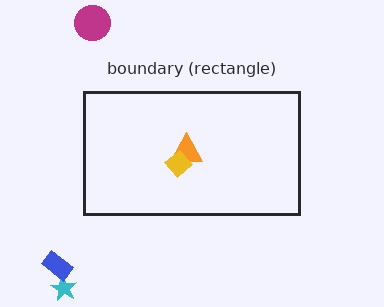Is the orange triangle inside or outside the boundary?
Inside.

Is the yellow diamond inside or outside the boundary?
Inside.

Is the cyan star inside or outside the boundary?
Outside.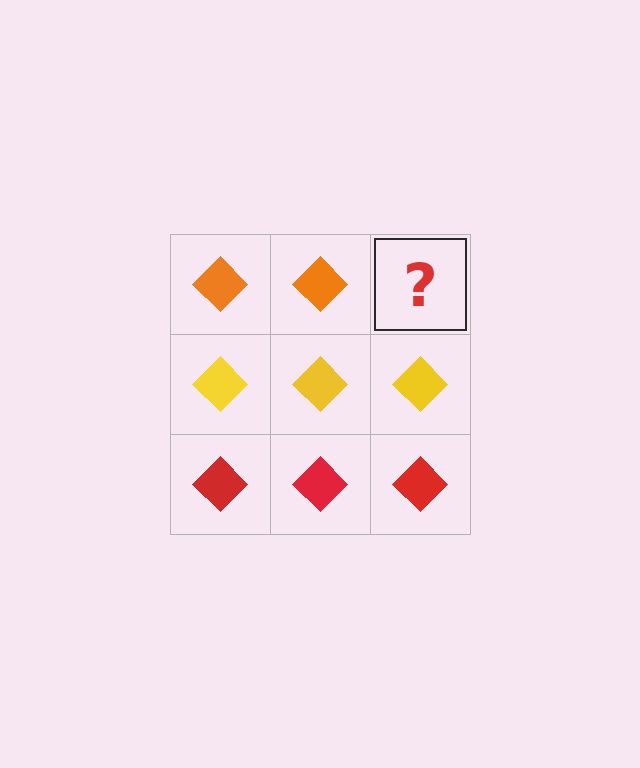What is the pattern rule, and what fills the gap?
The rule is that each row has a consistent color. The gap should be filled with an orange diamond.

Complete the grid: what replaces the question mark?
The question mark should be replaced with an orange diamond.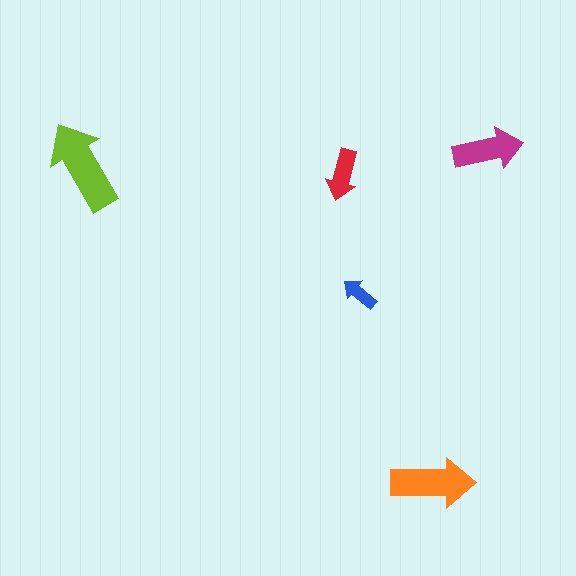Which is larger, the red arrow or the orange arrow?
The orange one.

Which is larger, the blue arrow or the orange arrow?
The orange one.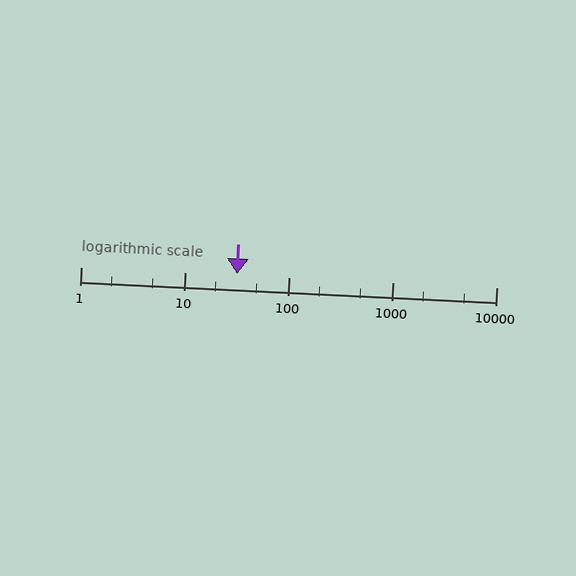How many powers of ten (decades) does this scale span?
The scale spans 4 decades, from 1 to 10000.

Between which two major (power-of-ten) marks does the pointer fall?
The pointer is between 10 and 100.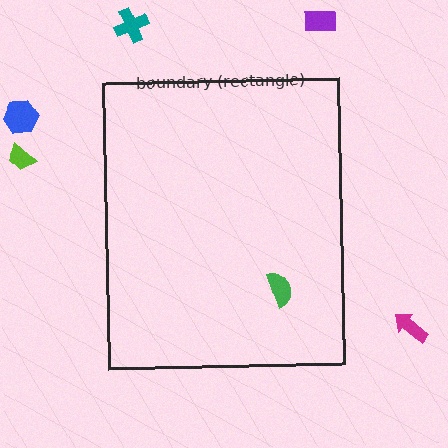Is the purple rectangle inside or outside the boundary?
Outside.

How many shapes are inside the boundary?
1 inside, 5 outside.